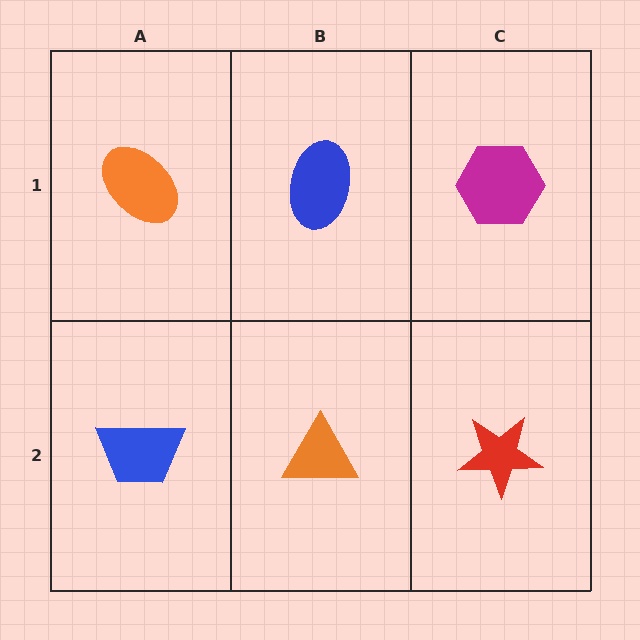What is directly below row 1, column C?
A red star.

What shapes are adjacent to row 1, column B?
An orange triangle (row 2, column B), an orange ellipse (row 1, column A), a magenta hexagon (row 1, column C).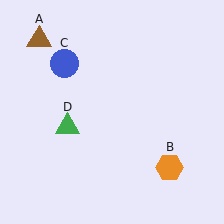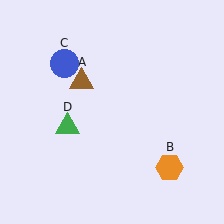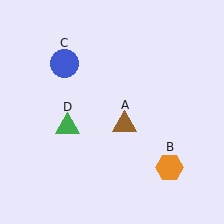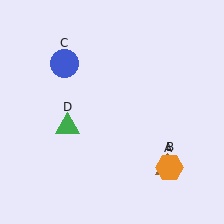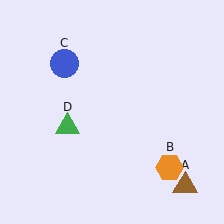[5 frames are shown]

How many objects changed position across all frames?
1 object changed position: brown triangle (object A).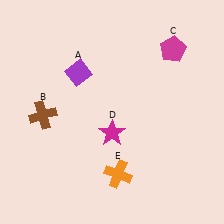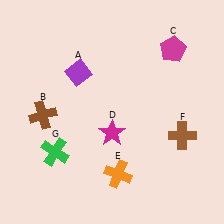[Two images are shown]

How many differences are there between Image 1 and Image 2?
There are 2 differences between the two images.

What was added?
A brown cross (F), a green cross (G) were added in Image 2.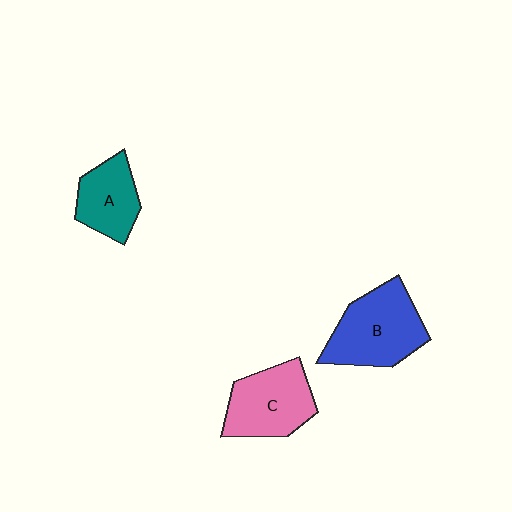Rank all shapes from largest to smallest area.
From largest to smallest: B (blue), C (pink), A (teal).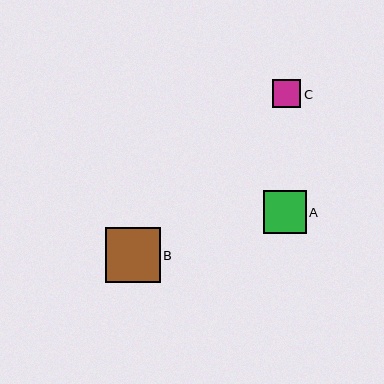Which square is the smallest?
Square C is the smallest with a size of approximately 28 pixels.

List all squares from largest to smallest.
From largest to smallest: B, A, C.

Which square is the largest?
Square B is the largest with a size of approximately 55 pixels.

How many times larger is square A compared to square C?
Square A is approximately 1.5 times the size of square C.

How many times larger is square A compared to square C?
Square A is approximately 1.5 times the size of square C.